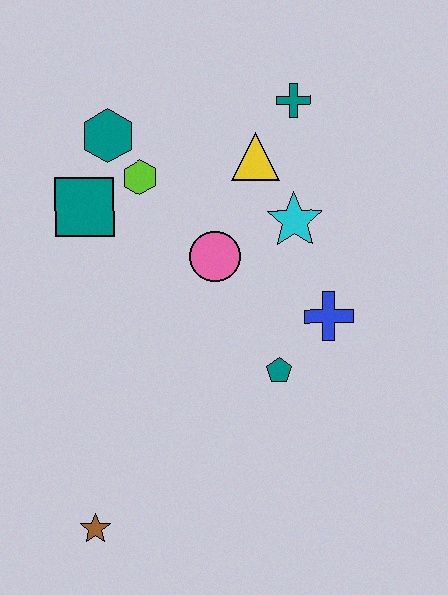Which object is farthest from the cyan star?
The brown star is farthest from the cyan star.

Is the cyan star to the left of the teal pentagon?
No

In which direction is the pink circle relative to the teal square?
The pink circle is to the right of the teal square.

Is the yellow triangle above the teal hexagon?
No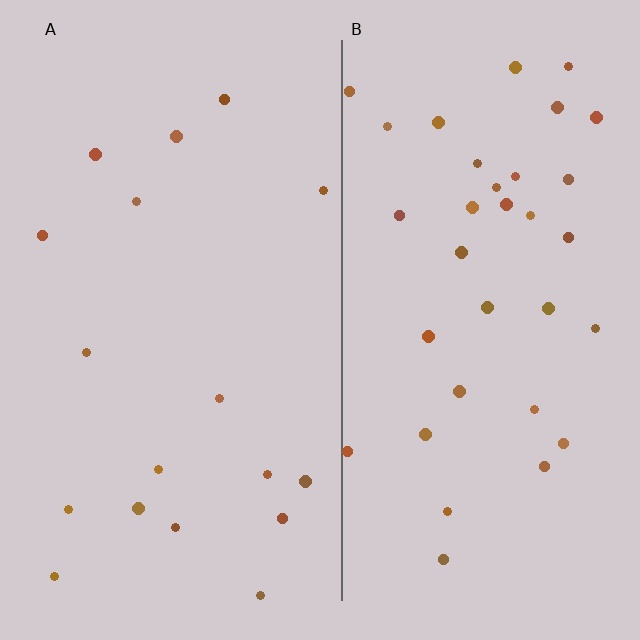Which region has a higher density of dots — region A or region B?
B (the right).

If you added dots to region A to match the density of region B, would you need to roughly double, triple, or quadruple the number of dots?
Approximately double.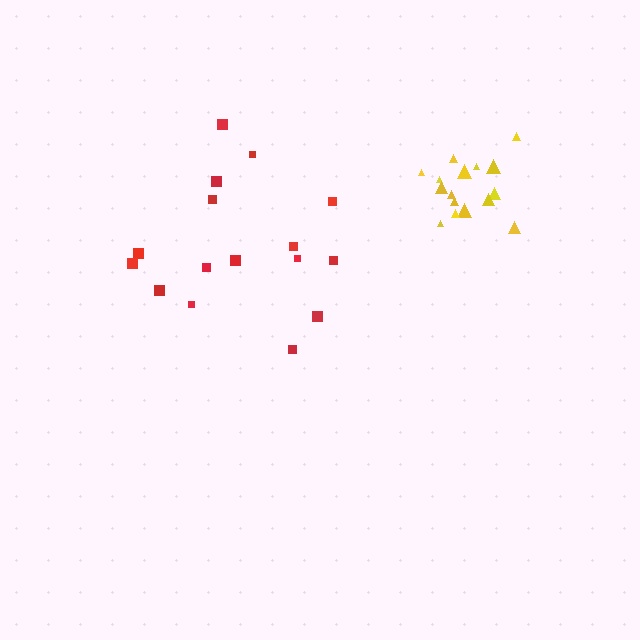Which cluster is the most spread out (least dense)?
Red.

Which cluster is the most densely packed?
Yellow.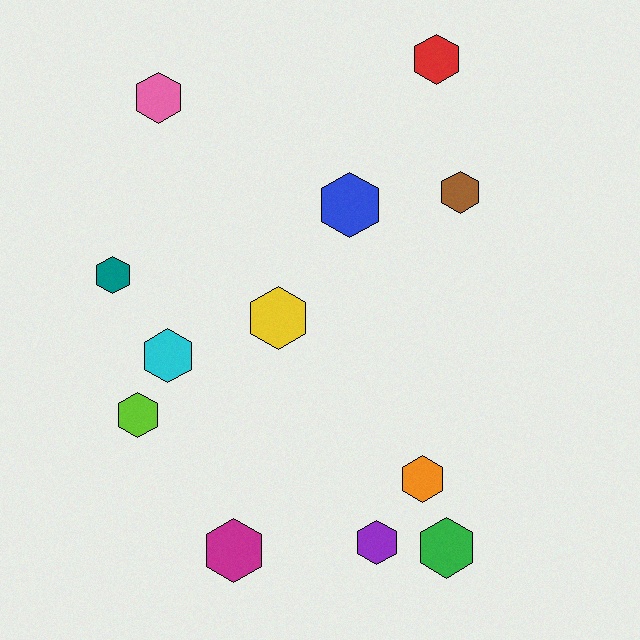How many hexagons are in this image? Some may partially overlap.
There are 12 hexagons.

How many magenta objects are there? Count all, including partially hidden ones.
There is 1 magenta object.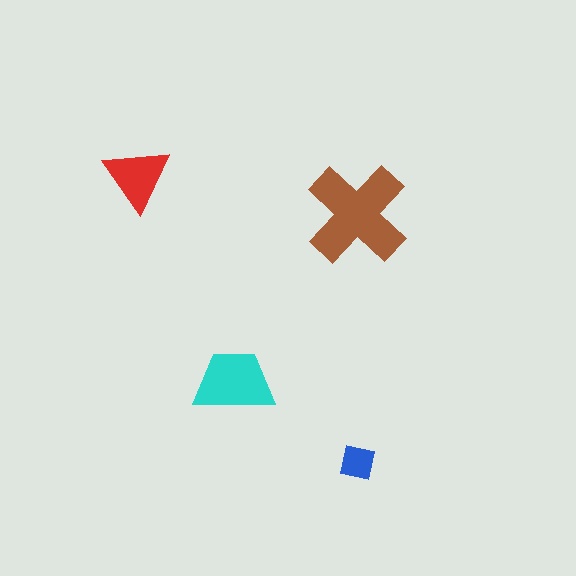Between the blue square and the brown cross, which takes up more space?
The brown cross.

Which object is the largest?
The brown cross.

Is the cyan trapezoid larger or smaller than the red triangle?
Larger.